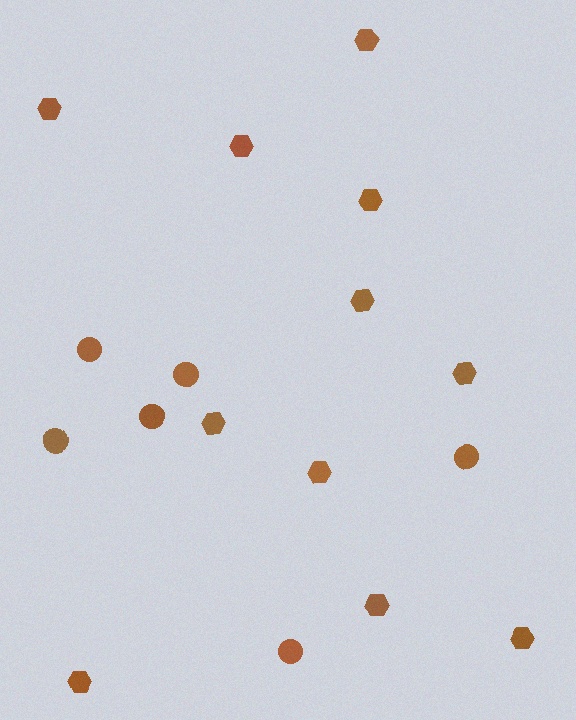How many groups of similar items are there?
There are 2 groups: one group of circles (6) and one group of hexagons (11).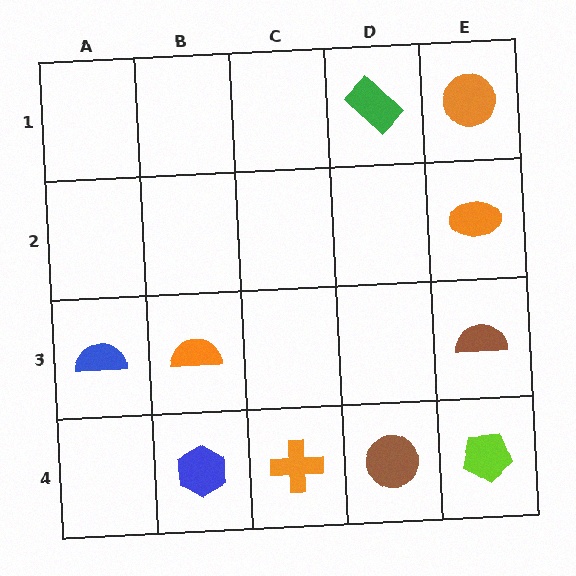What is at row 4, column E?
A lime pentagon.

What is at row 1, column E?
An orange circle.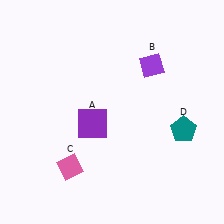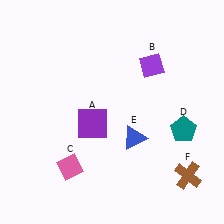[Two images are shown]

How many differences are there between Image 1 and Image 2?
There are 2 differences between the two images.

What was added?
A blue triangle (E), a brown cross (F) were added in Image 2.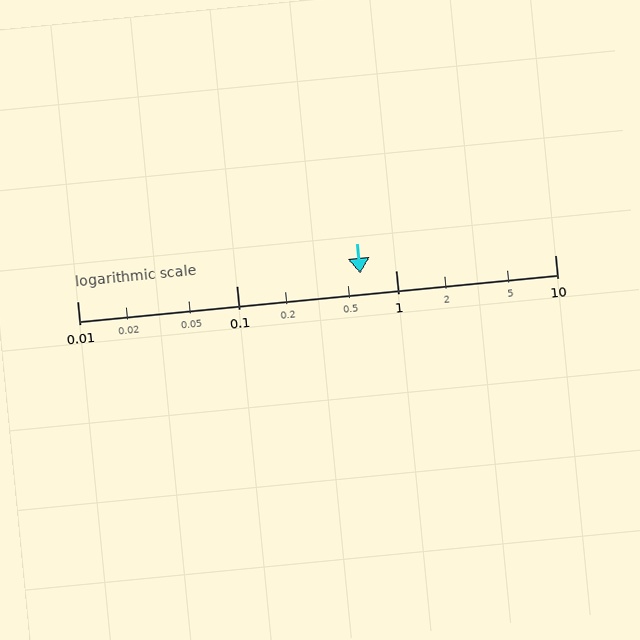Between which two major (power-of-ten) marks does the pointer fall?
The pointer is between 0.1 and 1.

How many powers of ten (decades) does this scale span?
The scale spans 3 decades, from 0.01 to 10.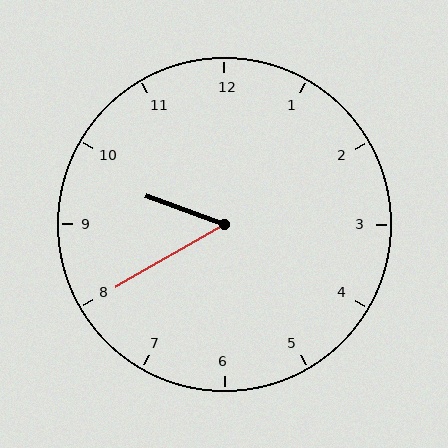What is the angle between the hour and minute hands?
Approximately 50 degrees.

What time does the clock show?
9:40.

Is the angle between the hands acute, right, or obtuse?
It is acute.